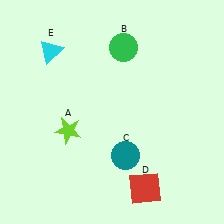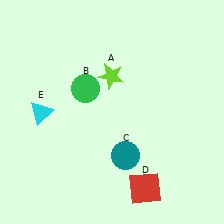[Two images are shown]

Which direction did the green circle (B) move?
The green circle (B) moved down.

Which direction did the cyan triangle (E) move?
The cyan triangle (E) moved down.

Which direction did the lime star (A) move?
The lime star (A) moved up.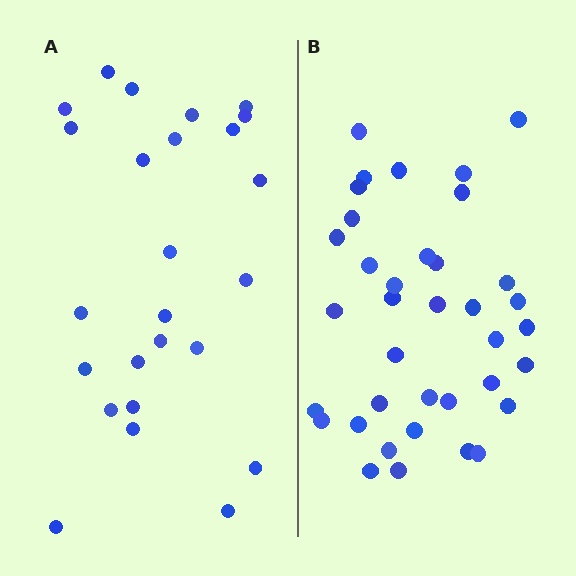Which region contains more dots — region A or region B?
Region B (the right region) has more dots.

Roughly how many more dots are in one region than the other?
Region B has roughly 12 or so more dots than region A.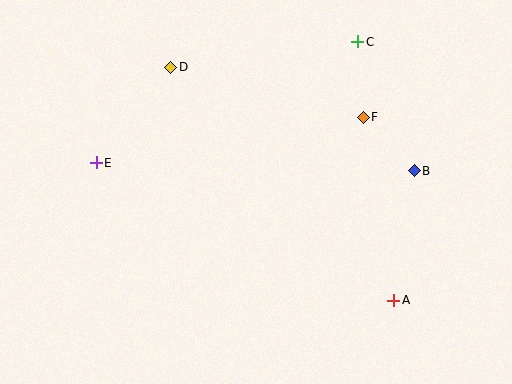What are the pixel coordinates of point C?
Point C is at (358, 42).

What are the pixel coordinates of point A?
Point A is at (394, 300).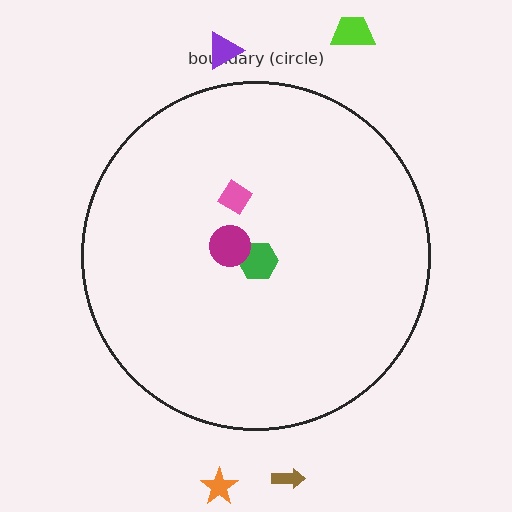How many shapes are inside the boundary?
3 inside, 4 outside.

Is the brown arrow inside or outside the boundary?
Outside.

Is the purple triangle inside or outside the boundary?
Outside.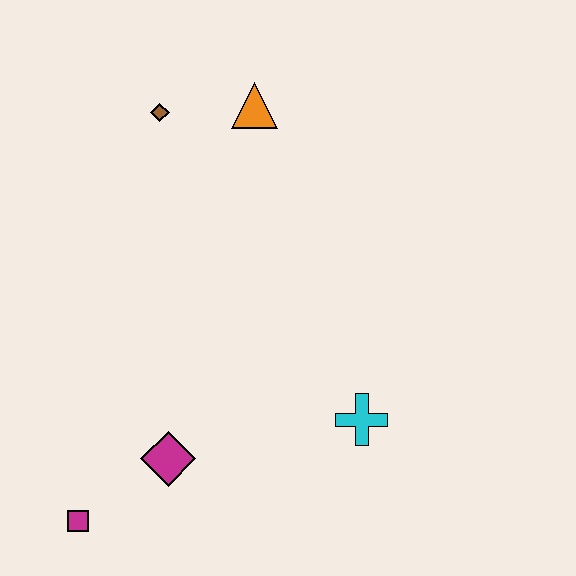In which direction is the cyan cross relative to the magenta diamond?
The cyan cross is to the right of the magenta diamond.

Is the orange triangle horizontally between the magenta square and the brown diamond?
No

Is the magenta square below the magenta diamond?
Yes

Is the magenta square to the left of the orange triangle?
Yes